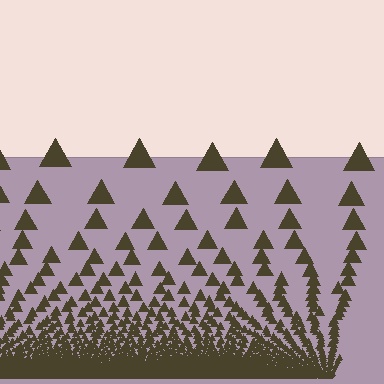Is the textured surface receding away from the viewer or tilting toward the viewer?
The surface appears to tilt toward the viewer. Texture elements get larger and sparser toward the top.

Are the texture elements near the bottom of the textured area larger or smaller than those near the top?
Smaller. The gradient is inverted — elements near the bottom are smaller and denser.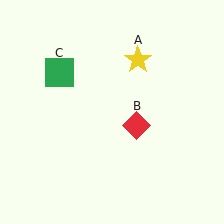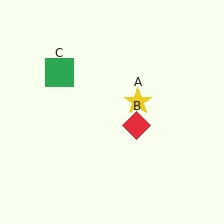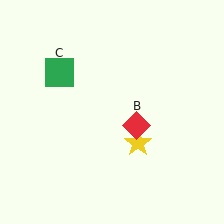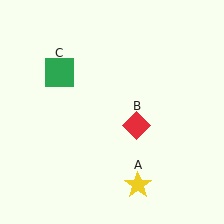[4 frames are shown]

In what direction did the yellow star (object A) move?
The yellow star (object A) moved down.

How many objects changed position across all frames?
1 object changed position: yellow star (object A).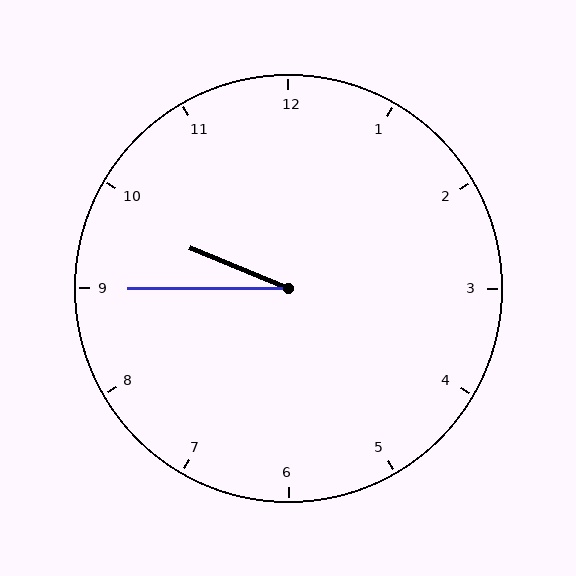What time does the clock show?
9:45.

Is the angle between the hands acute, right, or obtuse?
It is acute.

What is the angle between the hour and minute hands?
Approximately 22 degrees.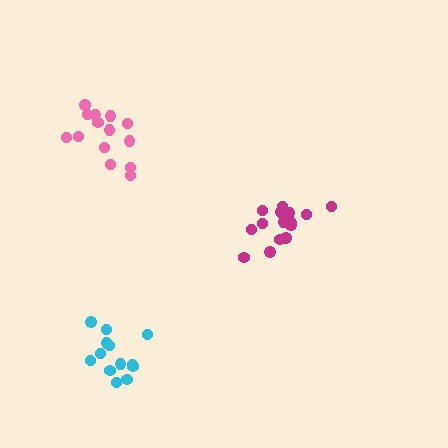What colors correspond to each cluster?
The clusters are colored: pink, cyan, magenta.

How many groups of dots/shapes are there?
There are 3 groups.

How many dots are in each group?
Group 1: 14 dots, Group 2: 13 dots, Group 3: 16 dots (43 total).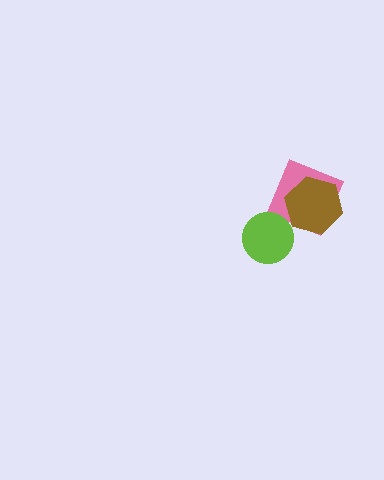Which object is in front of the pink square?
The brown hexagon is in front of the pink square.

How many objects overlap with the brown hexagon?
1 object overlaps with the brown hexagon.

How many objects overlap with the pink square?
1 object overlaps with the pink square.